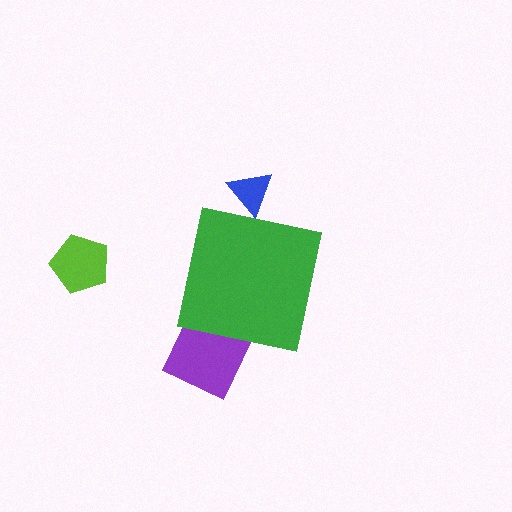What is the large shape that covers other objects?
A green square.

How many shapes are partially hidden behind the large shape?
2 shapes are partially hidden.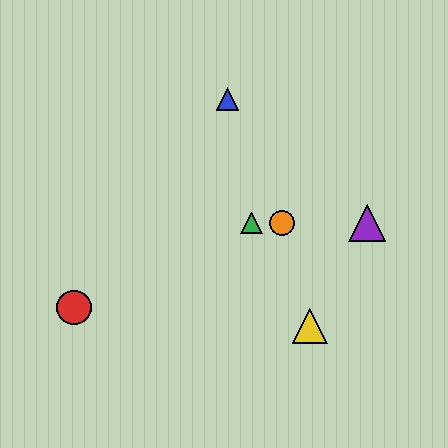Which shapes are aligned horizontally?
The green triangle, the purple triangle, the orange circle are aligned horizontally.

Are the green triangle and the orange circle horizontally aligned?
Yes, both are at y≈223.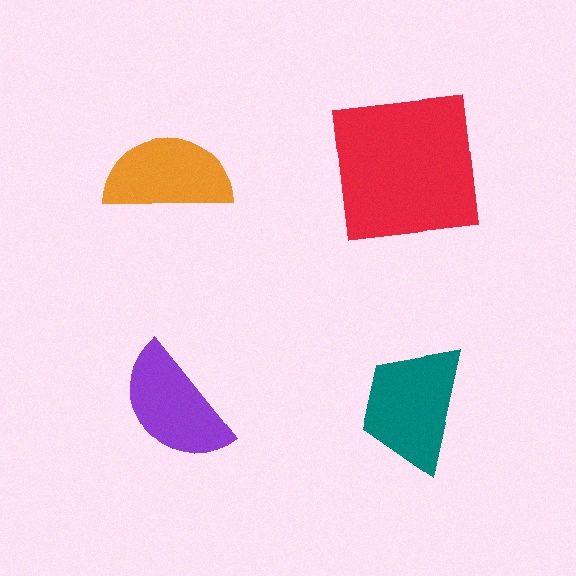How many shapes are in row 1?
2 shapes.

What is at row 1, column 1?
An orange semicircle.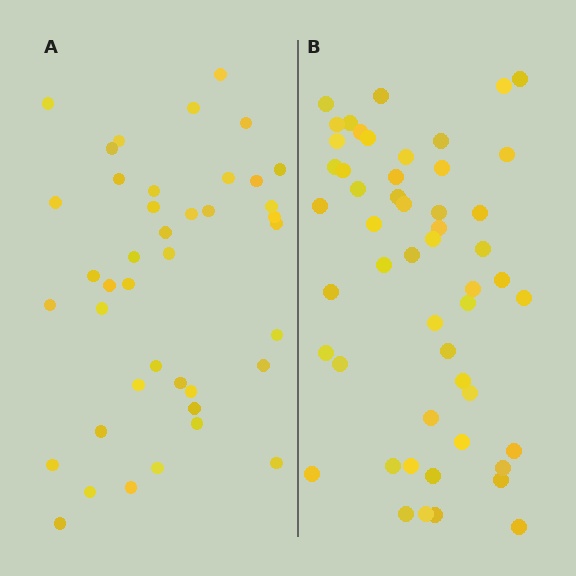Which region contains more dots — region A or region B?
Region B (the right region) has more dots.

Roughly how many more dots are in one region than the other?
Region B has roughly 12 or so more dots than region A.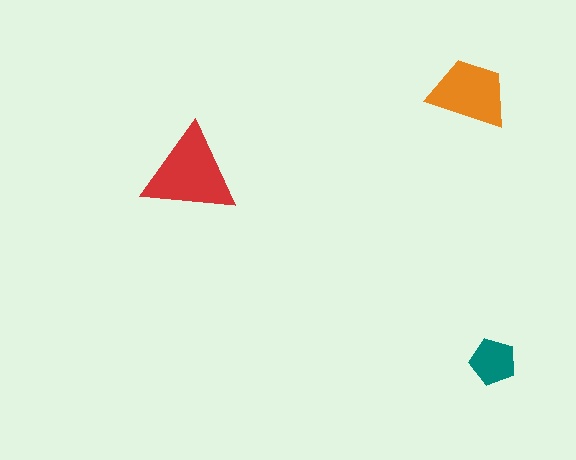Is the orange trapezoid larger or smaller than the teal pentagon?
Larger.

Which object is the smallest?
The teal pentagon.